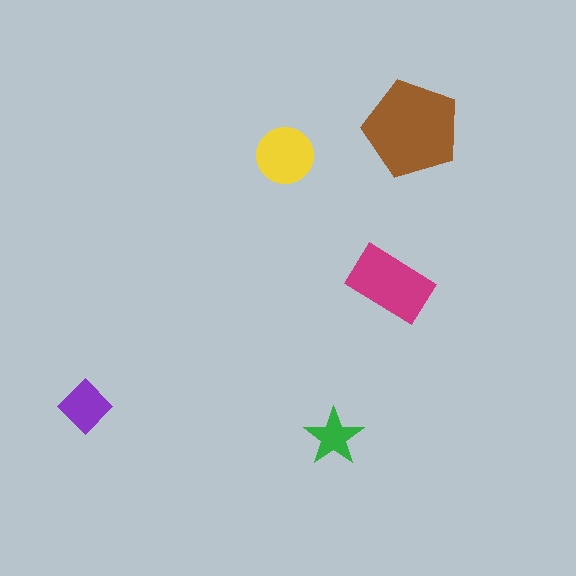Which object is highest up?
The brown pentagon is topmost.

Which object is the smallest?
The green star.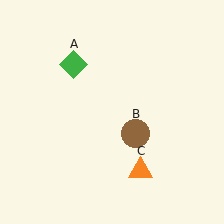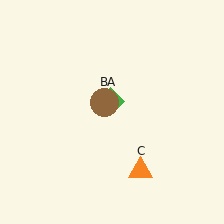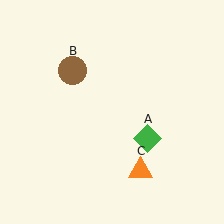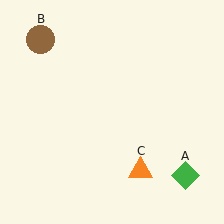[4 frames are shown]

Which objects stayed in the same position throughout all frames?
Orange triangle (object C) remained stationary.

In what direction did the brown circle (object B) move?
The brown circle (object B) moved up and to the left.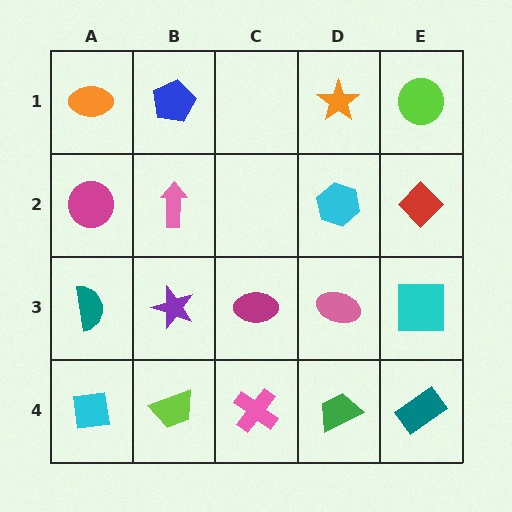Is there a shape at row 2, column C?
No, that cell is empty.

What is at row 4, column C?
A pink cross.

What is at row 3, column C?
A magenta ellipse.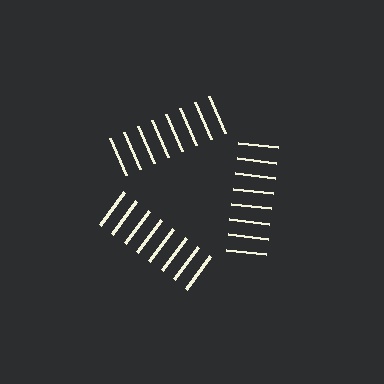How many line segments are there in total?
24 — 8 along each of the 3 edges.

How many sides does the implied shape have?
3 sides — the line-ends trace a triangle.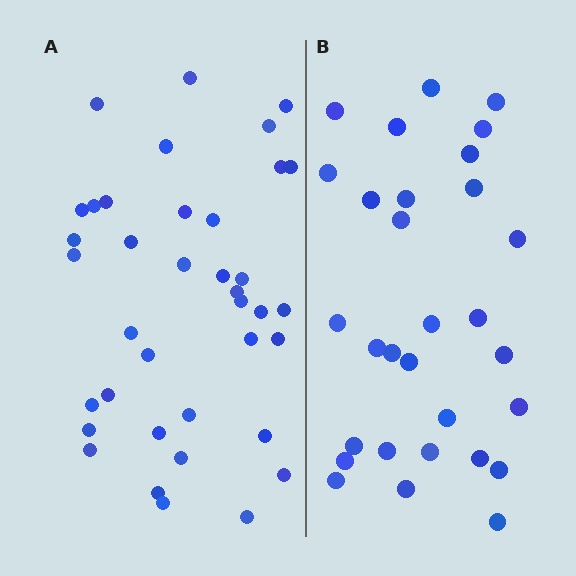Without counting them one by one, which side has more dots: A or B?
Region A (the left region) has more dots.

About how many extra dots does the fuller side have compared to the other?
Region A has roughly 8 or so more dots than region B.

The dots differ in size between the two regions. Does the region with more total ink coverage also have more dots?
No. Region B has more total ink coverage because its dots are larger, but region A actually contains more individual dots. Total area can be misleading — the number of items is what matters here.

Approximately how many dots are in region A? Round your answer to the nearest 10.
About 40 dots. (The exact count is 38, which rounds to 40.)